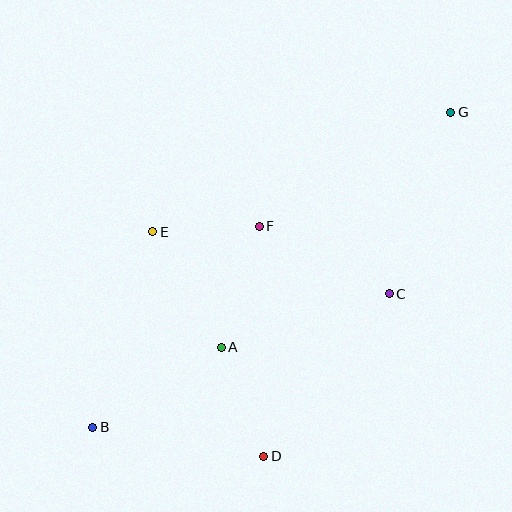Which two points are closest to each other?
Points E and F are closest to each other.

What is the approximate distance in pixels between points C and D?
The distance between C and D is approximately 205 pixels.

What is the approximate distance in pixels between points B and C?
The distance between B and C is approximately 325 pixels.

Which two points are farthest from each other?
Points B and G are farthest from each other.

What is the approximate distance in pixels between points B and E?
The distance between B and E is approximately 204 pixels.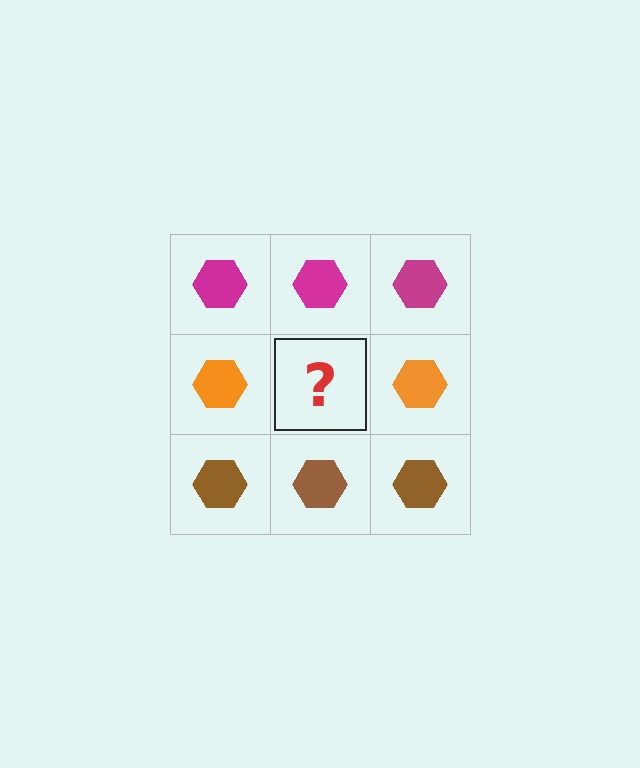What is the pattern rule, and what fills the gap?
The rule is that each row has a consistent color. The gap should be filled with an orange hexagon.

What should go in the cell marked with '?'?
The missing cell should contain an orange hexagon.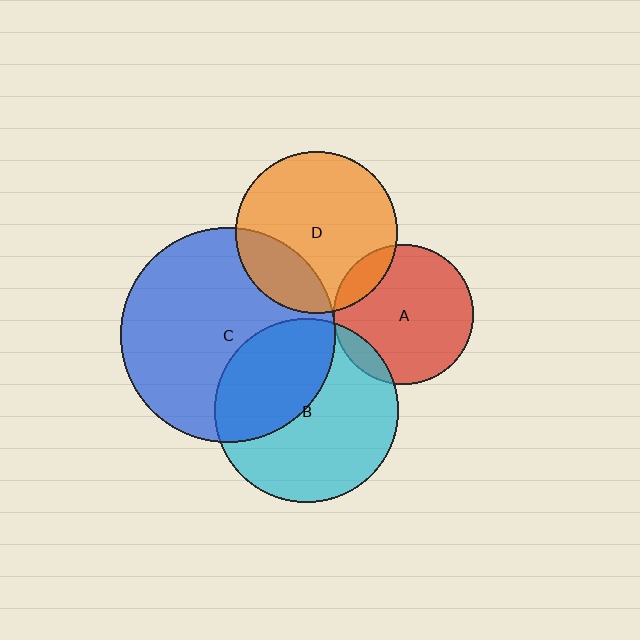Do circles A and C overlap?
Yes.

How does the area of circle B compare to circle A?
Approximately 1.7 times.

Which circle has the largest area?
Circle C (blue).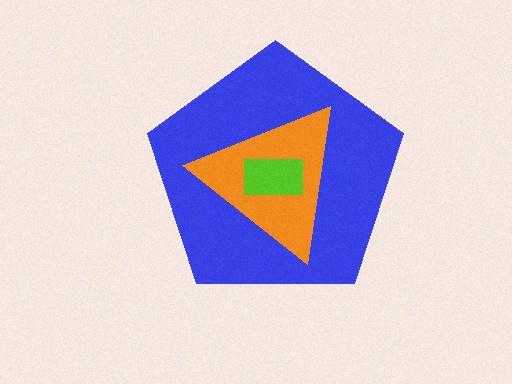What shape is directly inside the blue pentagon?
The orange triangle.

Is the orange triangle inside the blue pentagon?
Yes.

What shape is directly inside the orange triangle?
The lime rectangle.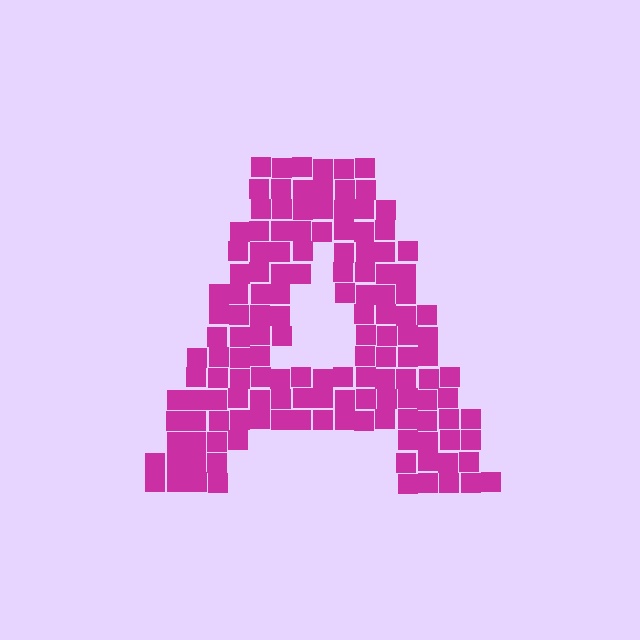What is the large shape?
The large shape is the letter A.